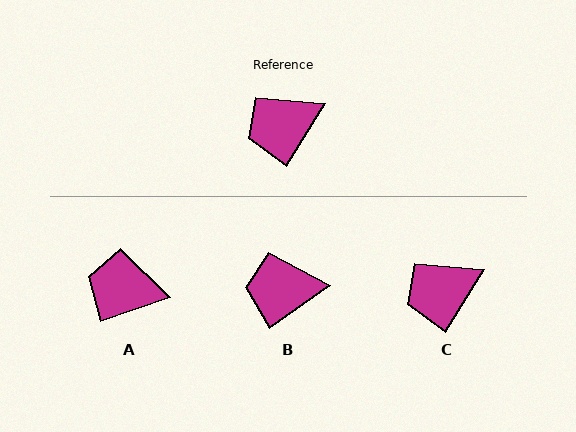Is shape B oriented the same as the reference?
No, it is off by about 23 degrees.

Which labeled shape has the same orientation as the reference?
C.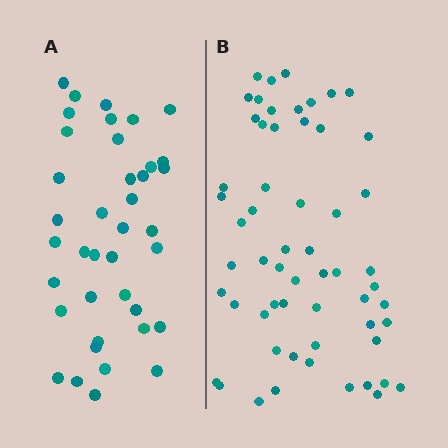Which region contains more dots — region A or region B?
Region B (the right region) has more dots.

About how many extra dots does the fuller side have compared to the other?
Region B has approximately 20 more dots than region A.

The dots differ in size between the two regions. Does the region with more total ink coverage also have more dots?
No. Region A has more total ink coverage because its dots are larger, but region B actually contains more individual dots. Total area can be misleading — the number of items is what matters here.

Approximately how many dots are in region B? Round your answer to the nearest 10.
About 60 dots. (The exact count is 58, which rounds to 60.)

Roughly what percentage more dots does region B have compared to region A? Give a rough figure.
About 50% more.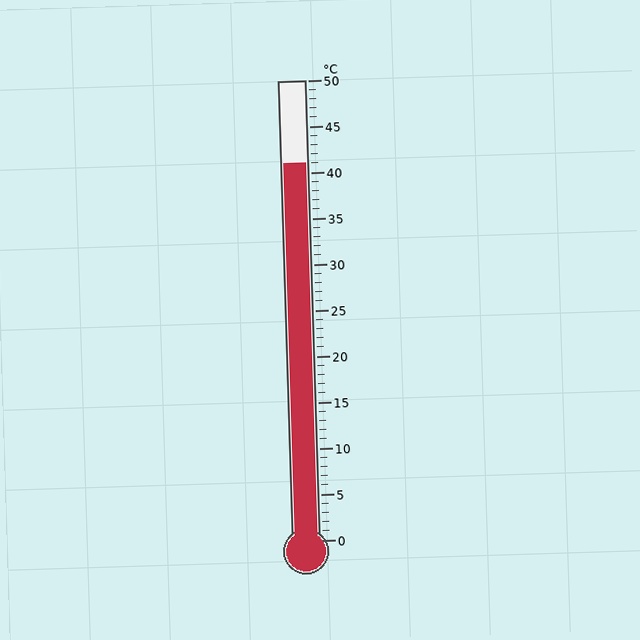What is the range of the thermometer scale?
The thermometer scale ranges from 0°C to 50°C.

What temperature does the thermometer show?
The thermometer shows approximately 41°C.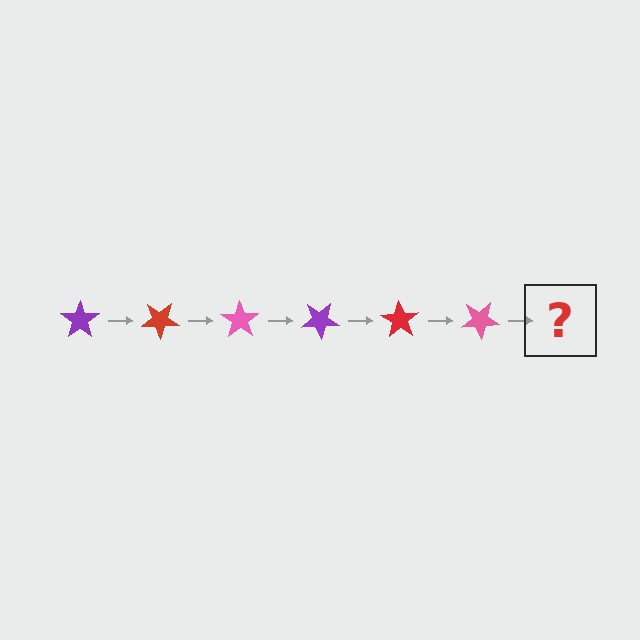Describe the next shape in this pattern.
It should be a purple star, rotated 210 degrees from the start.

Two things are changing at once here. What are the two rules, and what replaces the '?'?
The two rules are that it rotates 35 degrees each step and the color cycles through purple, red, and pink. The '?' should be a purple star, rotated 210 degrees from the start.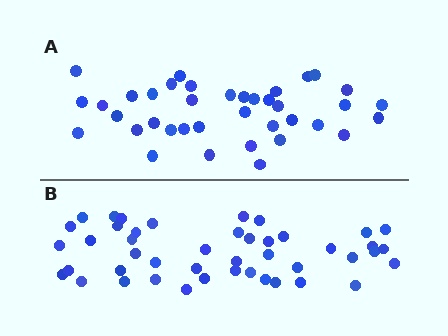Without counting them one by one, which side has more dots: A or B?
Region B (the bottom region) has more dots.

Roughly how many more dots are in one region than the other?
Region B has roughly 8 or so more dots than region A.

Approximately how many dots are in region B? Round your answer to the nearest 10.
About 40 dots. (The exact count is 45, which rounds to 40.)